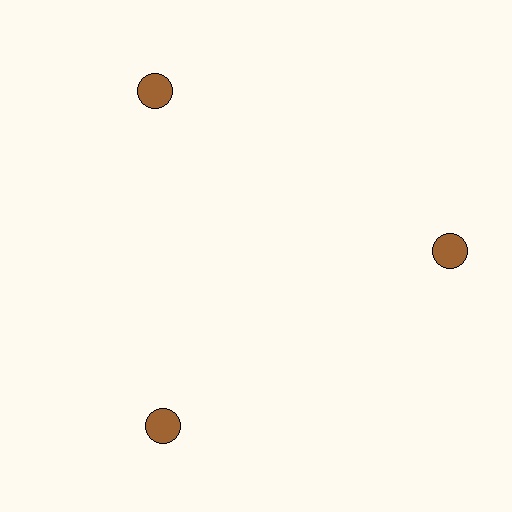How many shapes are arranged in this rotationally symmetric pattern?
There are 3 shapes, arranged in 3 groups of 1.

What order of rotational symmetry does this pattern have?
This pattern has 3-fold rotational symmetry.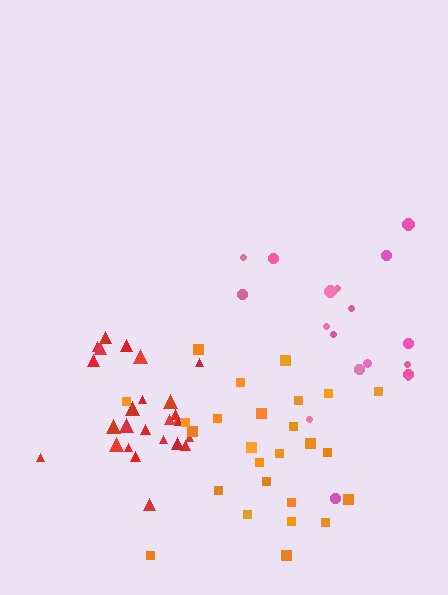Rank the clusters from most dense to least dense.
red, orange, pink.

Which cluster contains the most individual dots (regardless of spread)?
Red (26).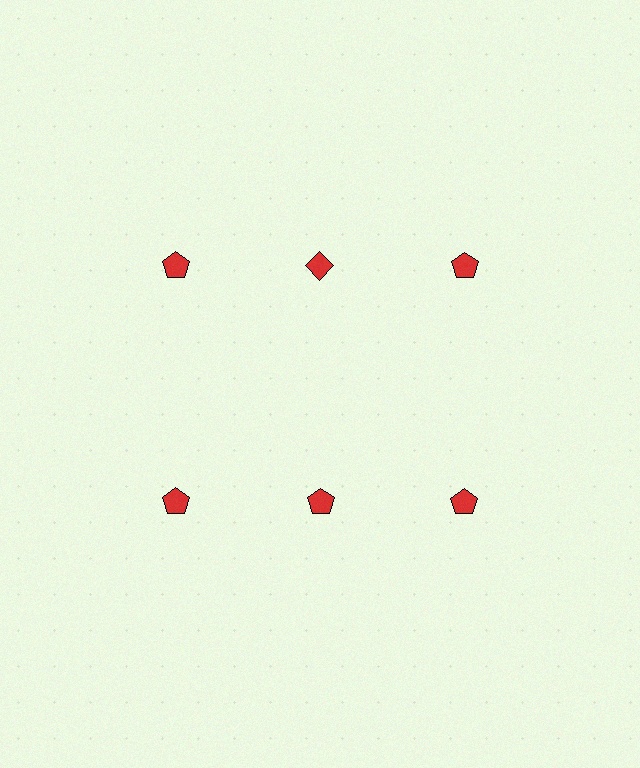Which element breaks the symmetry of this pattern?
The red diamond in the top row, second from left column breaks the symmetry. All other shapes are red pentagons.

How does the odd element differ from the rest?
It has a different shape: diamond instead of pentagon.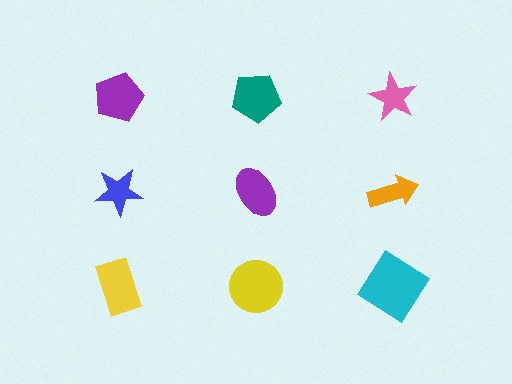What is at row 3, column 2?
A yellow circle.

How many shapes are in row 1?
3 shapes.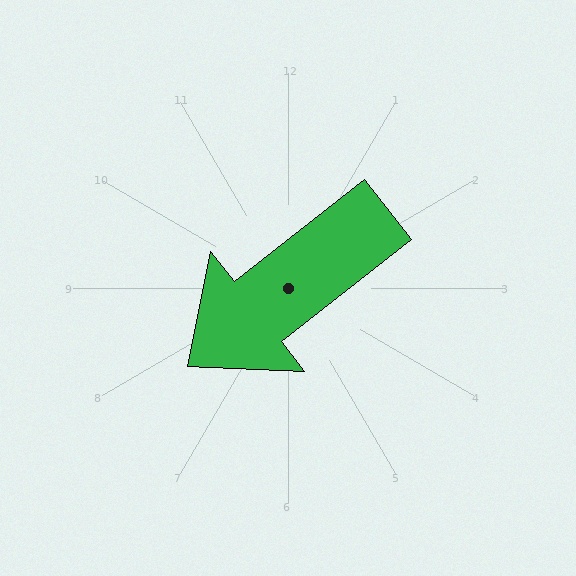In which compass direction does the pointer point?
Southwest.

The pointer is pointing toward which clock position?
Roughly 8 o'clock.